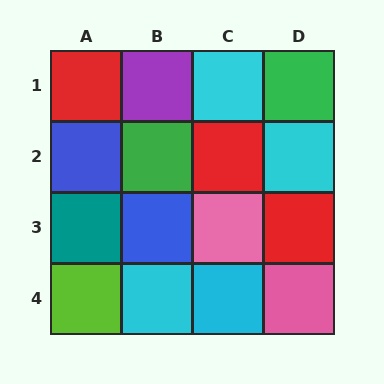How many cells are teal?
1 cell is teal.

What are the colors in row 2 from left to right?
Blue, green, red, cyan.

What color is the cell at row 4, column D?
Pink.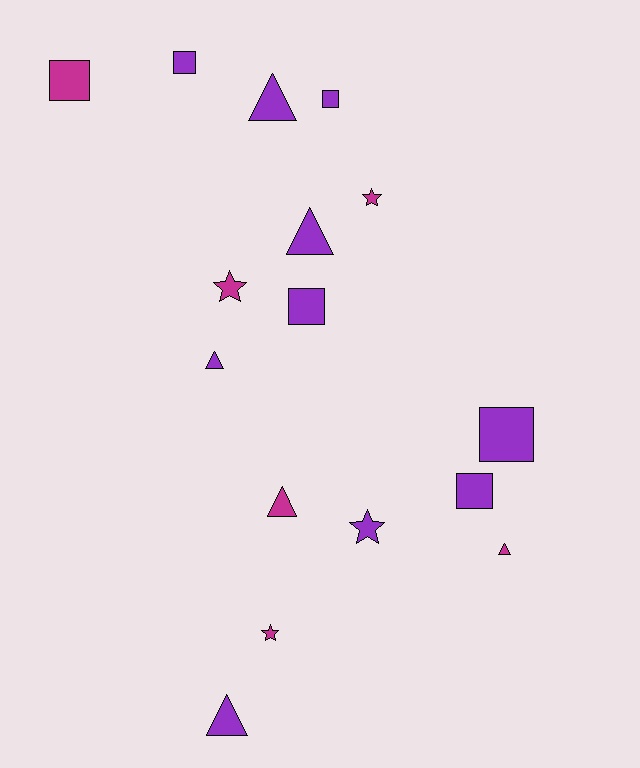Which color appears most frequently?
Purple, with 10 objects.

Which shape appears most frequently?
Triangle, with 6 objects.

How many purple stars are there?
There is 1 purple star.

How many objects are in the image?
There are 16 objects.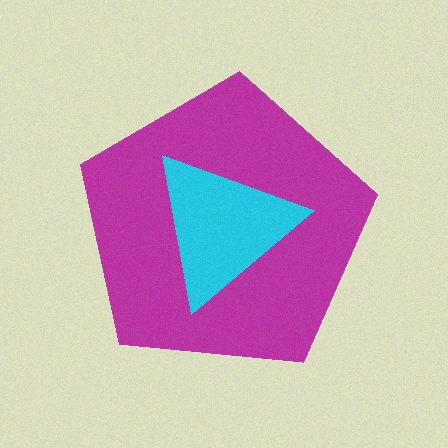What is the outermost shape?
The magenta pentagon.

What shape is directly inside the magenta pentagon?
The cyan triangle.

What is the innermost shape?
The cyan triangle.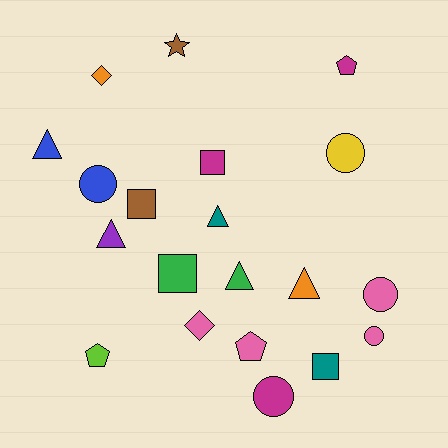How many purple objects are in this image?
There is 1 purple object.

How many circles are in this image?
There are 5 circles.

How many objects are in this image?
There are 20 objects.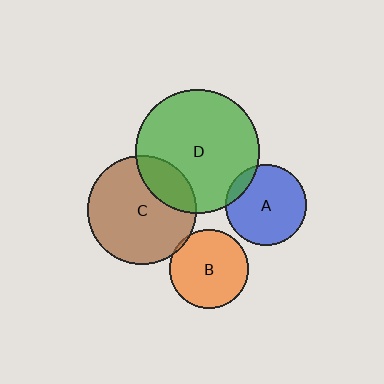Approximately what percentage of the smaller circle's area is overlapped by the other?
Approximately 5%.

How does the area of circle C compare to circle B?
Approximately 1.9 times.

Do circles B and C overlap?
Yes.